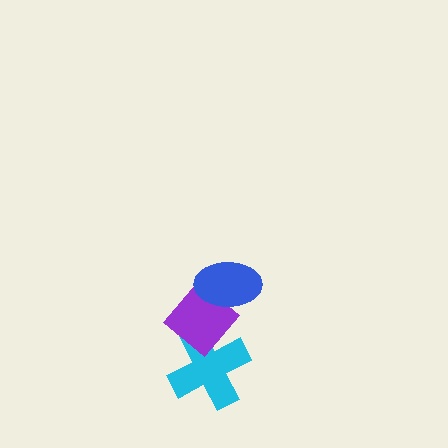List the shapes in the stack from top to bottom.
From top to bottom: the blue ellipse, the purple diamond, the cyan cross.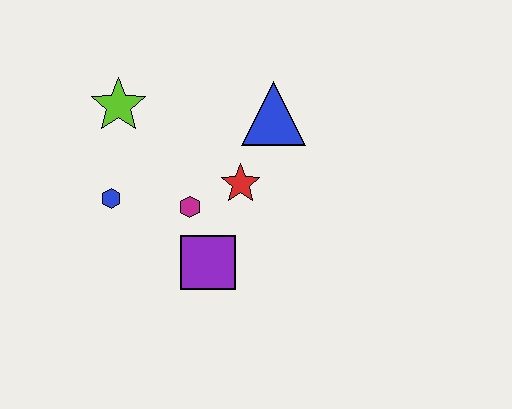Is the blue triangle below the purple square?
No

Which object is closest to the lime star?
The blue hexagon is closest to the lime star.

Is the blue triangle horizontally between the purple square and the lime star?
No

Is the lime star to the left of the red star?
Yes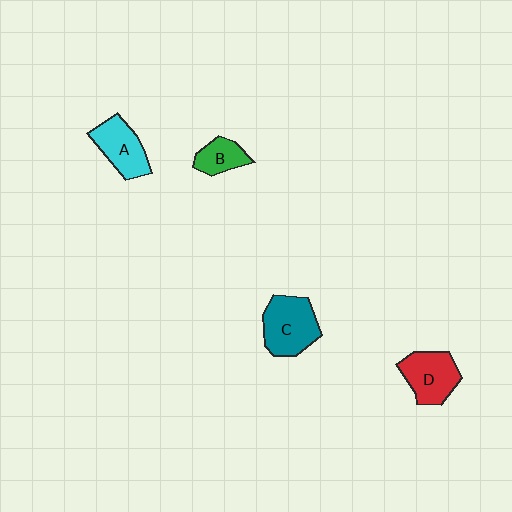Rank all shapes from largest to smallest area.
From largest to smallest: C (teal), D (red), A (cyan), B (green).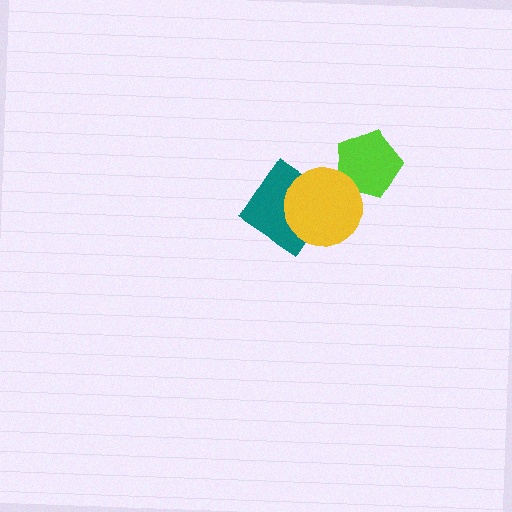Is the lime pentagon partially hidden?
Yes, it is partially covered by another shape.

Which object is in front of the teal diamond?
The yellow circle is in front of the teal diamond.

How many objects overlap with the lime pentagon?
1 object overlaps with the lime pentagon.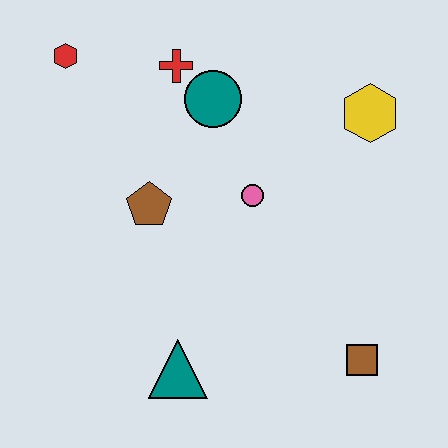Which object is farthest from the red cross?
The brown square is farthest from the red cross.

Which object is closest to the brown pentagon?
The pink circle is closest to the brown pentagon.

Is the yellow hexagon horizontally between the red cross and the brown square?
No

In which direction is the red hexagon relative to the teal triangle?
The red hexagon is above the teal triangle.